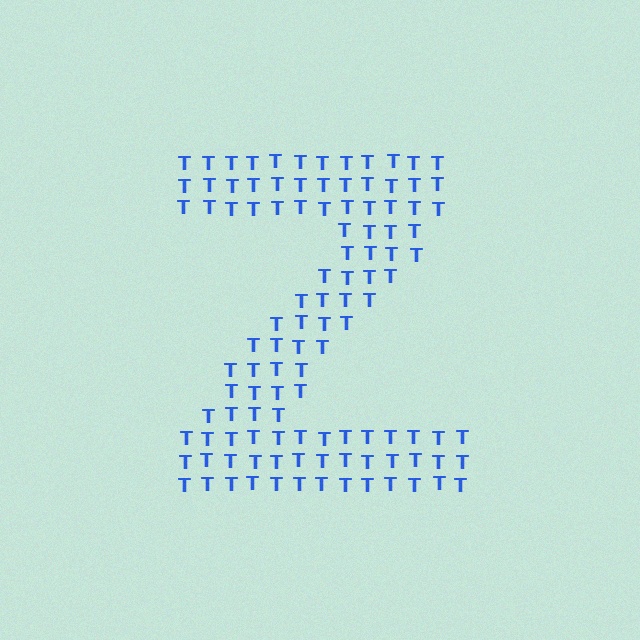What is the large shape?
The large shape is the letter Z.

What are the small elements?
The small elements are letter T's.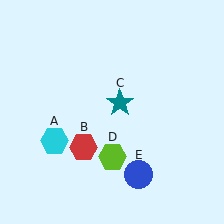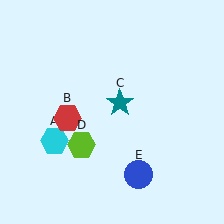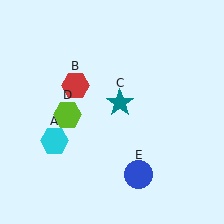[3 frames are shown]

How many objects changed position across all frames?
2 objects changed position: red hexagon (object B), lime hexagon (object D).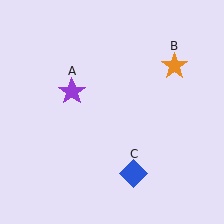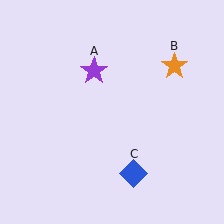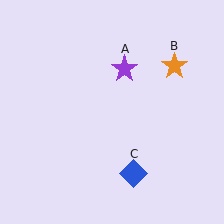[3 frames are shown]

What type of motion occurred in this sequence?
The purple star (object A) rotated clockwise around the center of the scene.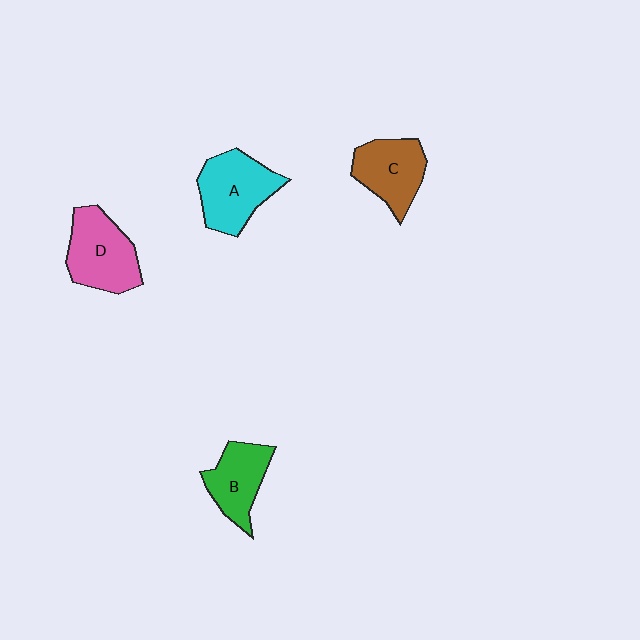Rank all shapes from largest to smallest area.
From largest to smallest: A (cyan), D (pink), C (brown), B (green).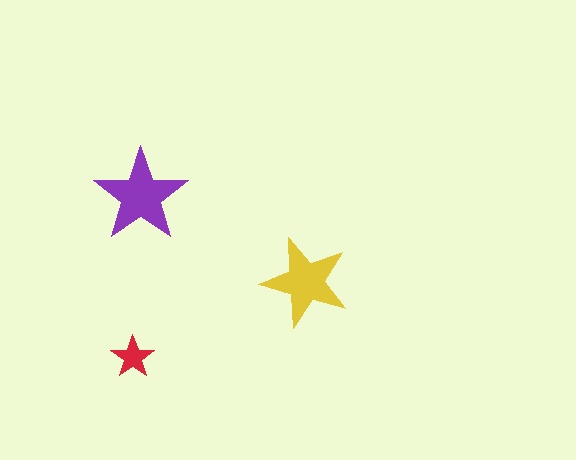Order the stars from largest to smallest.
the purple one, the yellow one, the red one.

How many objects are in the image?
There are 3 objects in the image.